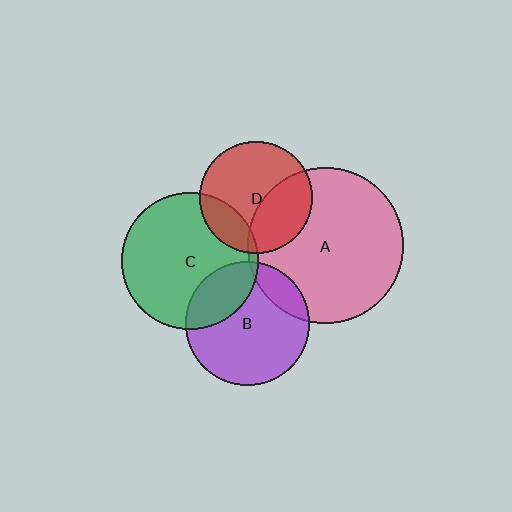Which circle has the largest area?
Circle A (pink).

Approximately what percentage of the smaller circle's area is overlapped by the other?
Approximately 35%.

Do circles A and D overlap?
Yes.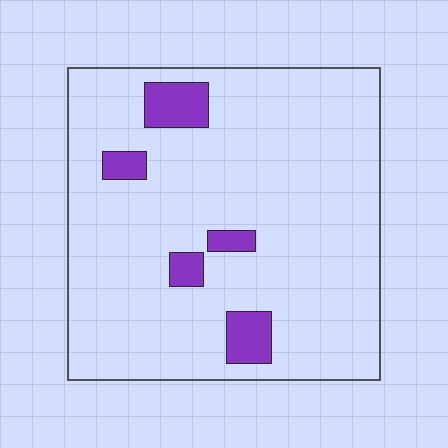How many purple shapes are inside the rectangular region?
5.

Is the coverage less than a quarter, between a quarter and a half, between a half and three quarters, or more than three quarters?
Less than a quarter.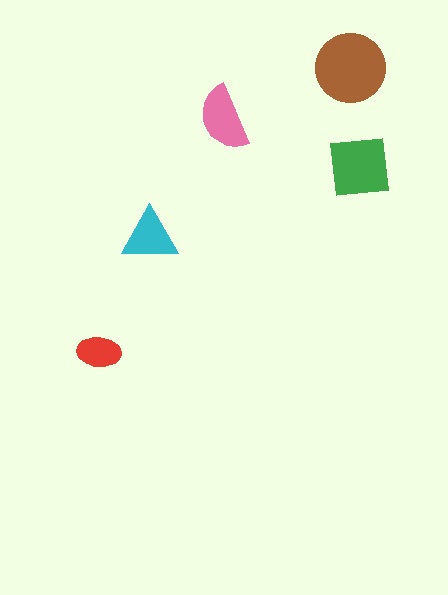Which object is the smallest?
The red ellipse.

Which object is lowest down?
The red ellipse is bottommost.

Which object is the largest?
The brown circle.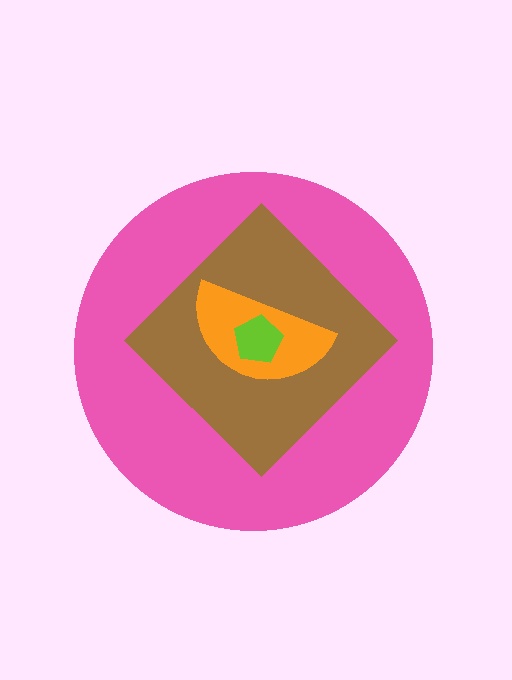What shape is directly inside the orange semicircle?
The lime pentagon.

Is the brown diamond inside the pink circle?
Yes.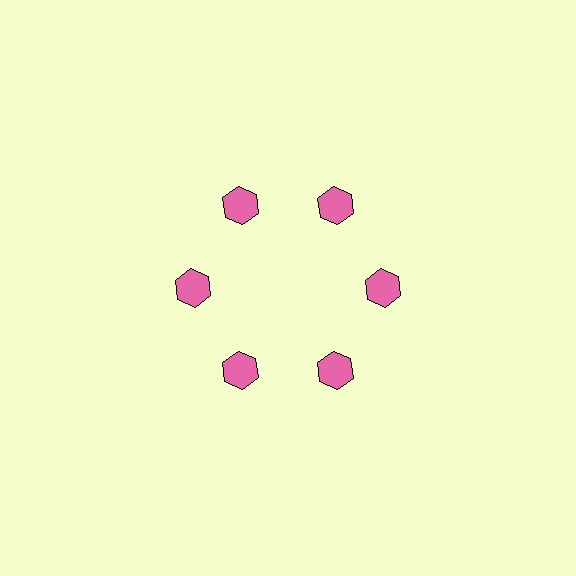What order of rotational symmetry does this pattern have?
This pattern has 6-fold rotational symmetry.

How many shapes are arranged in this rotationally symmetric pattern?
There are 6 shapes, arranged in 6 groups of 1.